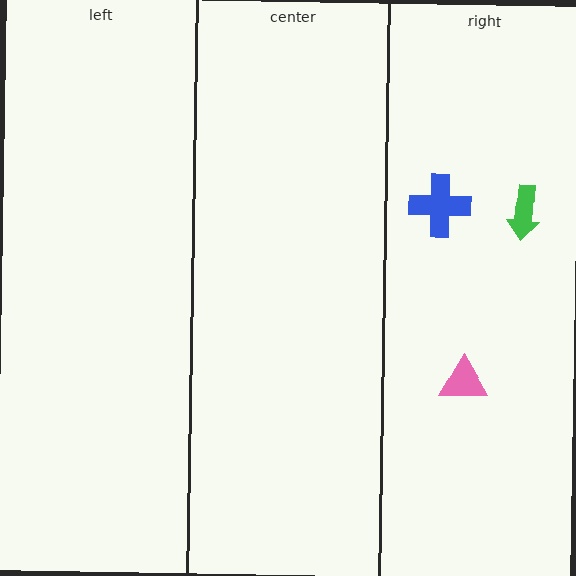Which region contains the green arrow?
The right region.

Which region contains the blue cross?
The right region.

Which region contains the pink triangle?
The right region.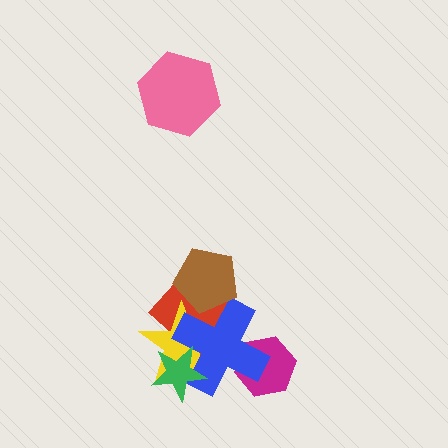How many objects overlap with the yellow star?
4 objects overlap with the yellow star.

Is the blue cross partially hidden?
Yes, it is partially covered by another shape.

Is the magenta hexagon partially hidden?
Yes, it is partially covered by another shape.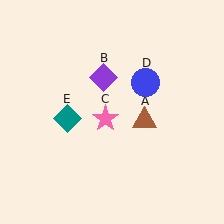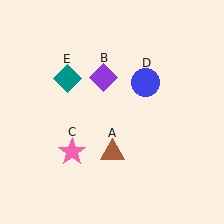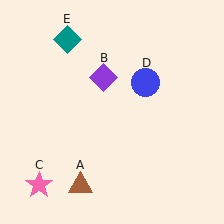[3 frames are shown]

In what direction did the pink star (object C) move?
The pink star (object C) moved down and to the left.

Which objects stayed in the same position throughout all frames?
Purple diamond (object B) and blue circle (object D) remained stationary.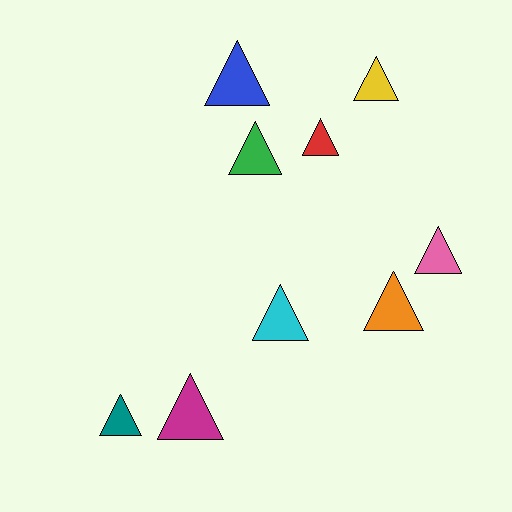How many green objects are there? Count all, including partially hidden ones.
There is 1 green object.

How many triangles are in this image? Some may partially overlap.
There are 9 triangles.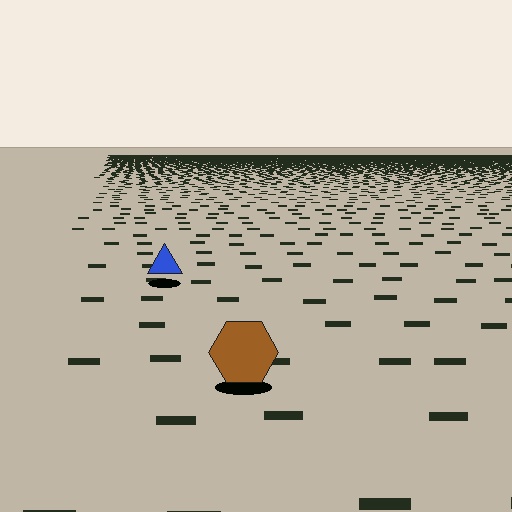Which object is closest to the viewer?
The brown hexagon is closest. The texture marks near it are larger and more spread out.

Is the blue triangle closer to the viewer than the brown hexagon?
No. The brown hexagon is closer — you can tell from the texture gradient: the ground texture is coarser near it.